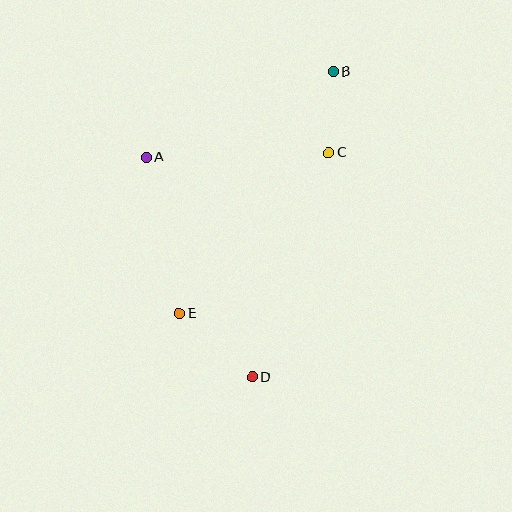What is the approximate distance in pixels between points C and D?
The distance between C and D is approximately 238 pixels.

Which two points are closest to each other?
Points B and C are closest to each other.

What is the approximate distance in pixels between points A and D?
The distance between A and D is approximately 244 pixels.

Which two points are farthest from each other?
Points B and D are farthest from each other.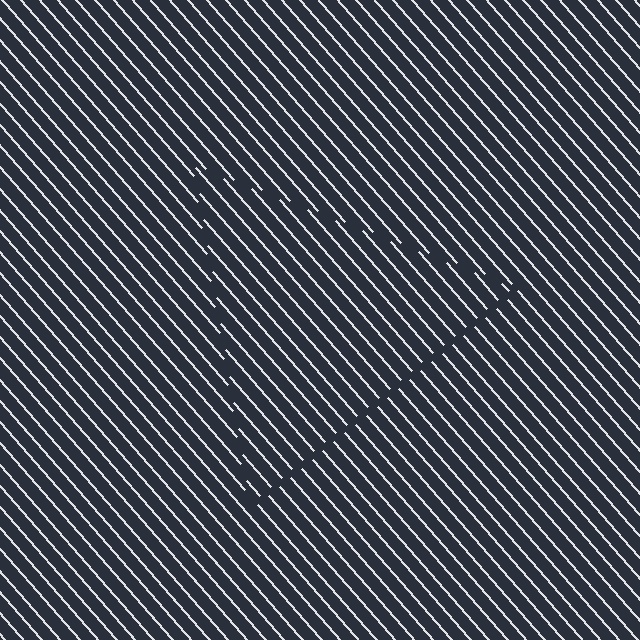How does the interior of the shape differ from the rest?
The interior of the shape contains the same grating, shifted by half a period — the contour is defined by the phase discontinuity where line-ends from the inner and outer gratings abut.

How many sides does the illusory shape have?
3 sides — the line-ends trace a triangle.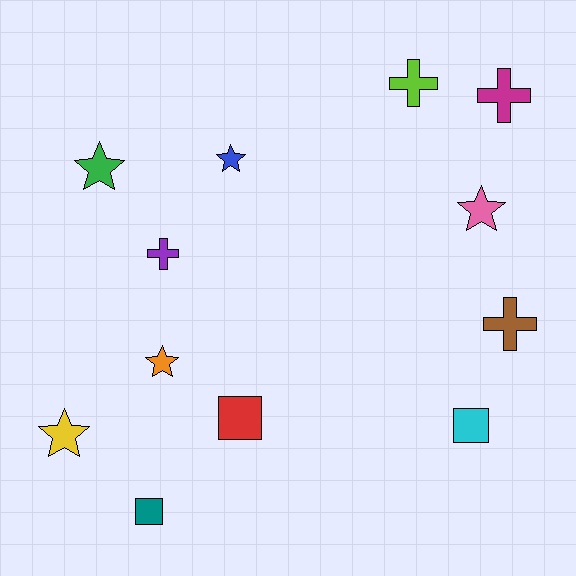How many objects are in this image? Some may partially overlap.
There are 12 objects.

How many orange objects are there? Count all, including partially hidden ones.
There is 1 orange object.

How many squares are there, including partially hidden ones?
There are 3 squares.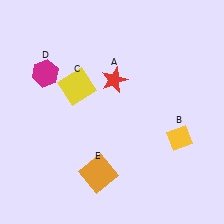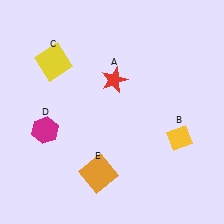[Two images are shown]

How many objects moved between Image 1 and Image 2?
2 objects moved between the two images.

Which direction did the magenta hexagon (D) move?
The magenta hexagon (D) moved down.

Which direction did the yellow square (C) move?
The yellow square (C) moved up.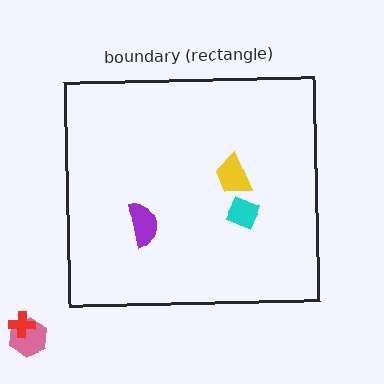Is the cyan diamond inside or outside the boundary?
Inside.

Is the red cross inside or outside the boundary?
Outside.